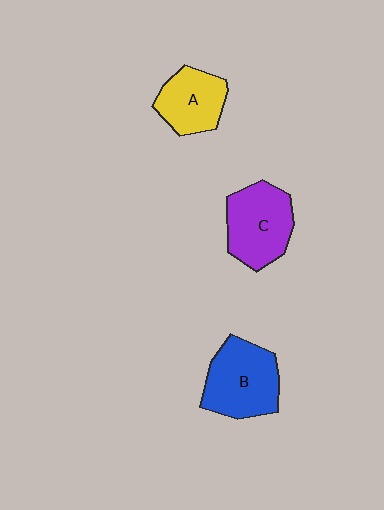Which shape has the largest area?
Shape B (blue).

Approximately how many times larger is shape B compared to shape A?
Approximately 1.3 times.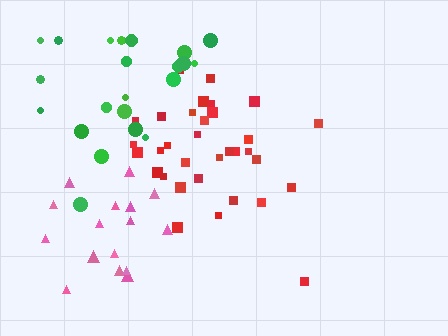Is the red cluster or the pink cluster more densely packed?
Pink.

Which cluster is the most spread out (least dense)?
Green.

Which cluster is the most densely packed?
Pink.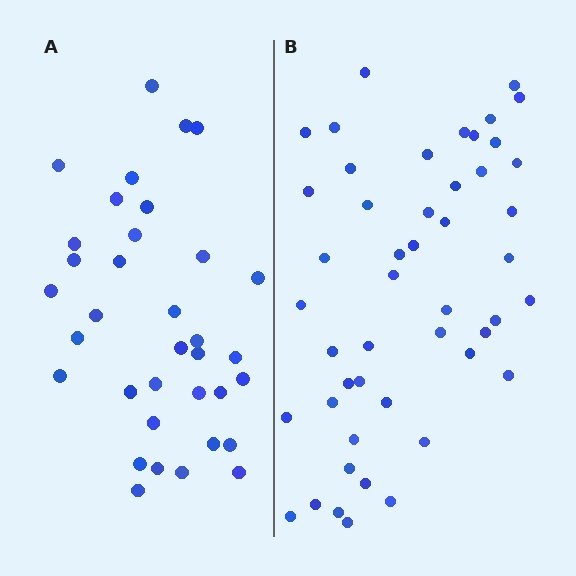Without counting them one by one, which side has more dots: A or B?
Region B (the right region) has more dots.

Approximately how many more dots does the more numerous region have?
Region B has approximately 15 more dots than region A.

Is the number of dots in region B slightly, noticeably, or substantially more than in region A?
Region B has noticeably more, but not dramatically so. The ratio is roughly 1.4 to 1.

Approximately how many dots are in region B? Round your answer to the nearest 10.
About 50 dots. (The exact count is 48, which rounds to 50.)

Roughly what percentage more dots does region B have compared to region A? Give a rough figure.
About 35% more.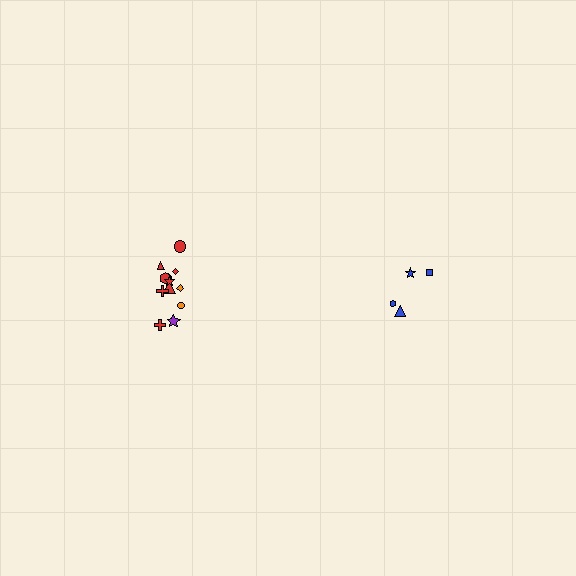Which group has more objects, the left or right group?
The left group.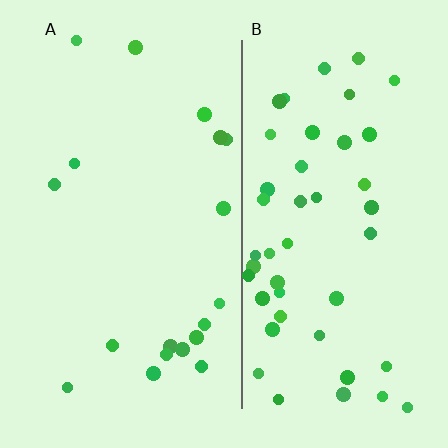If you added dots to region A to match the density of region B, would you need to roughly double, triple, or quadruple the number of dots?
Approximately double.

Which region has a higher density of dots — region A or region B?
B (the right).